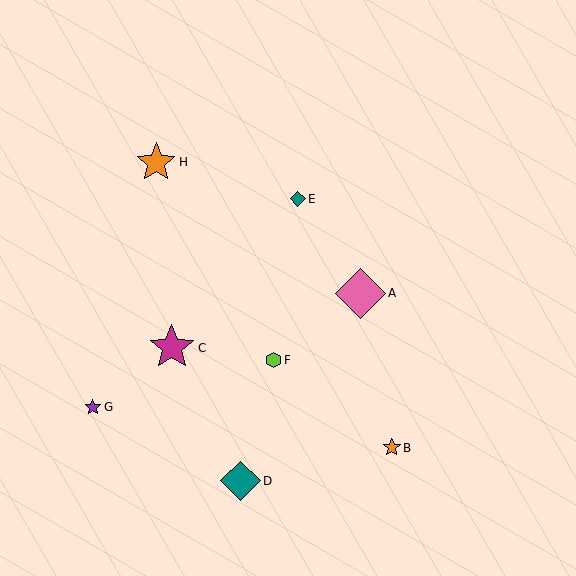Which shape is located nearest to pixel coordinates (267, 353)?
The lime hexagon (labeled F) at (274, 360) is nearest to that location.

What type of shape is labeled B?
Shape B is an orange star.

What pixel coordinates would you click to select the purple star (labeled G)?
Click at (93, 407) to select the purple star G.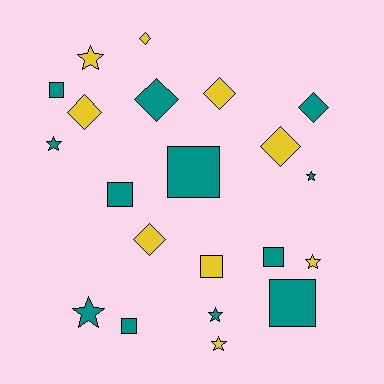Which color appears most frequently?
Teal, with 12 objects.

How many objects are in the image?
There are 21 objects.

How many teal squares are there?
There are 6 teal squares.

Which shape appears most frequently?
Diamond, with 7 objects.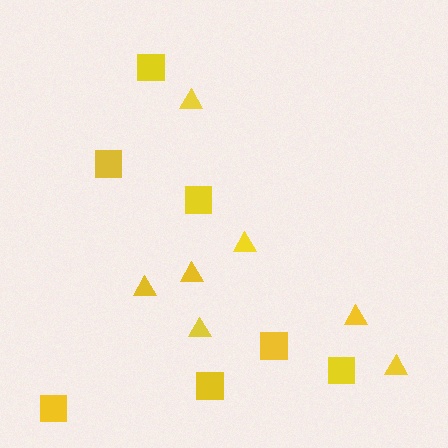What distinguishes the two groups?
There are 2 groups: one group of triangles (7) and one group of squares (7).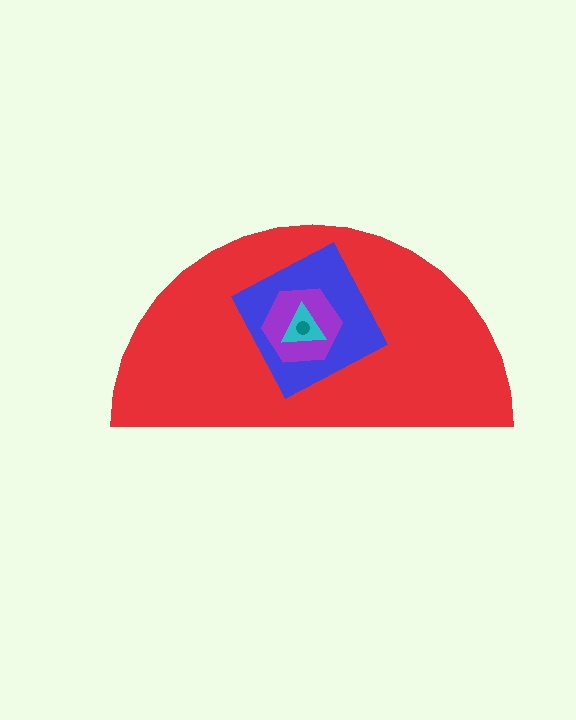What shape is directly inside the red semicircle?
The blue diamond.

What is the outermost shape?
The red semicircle.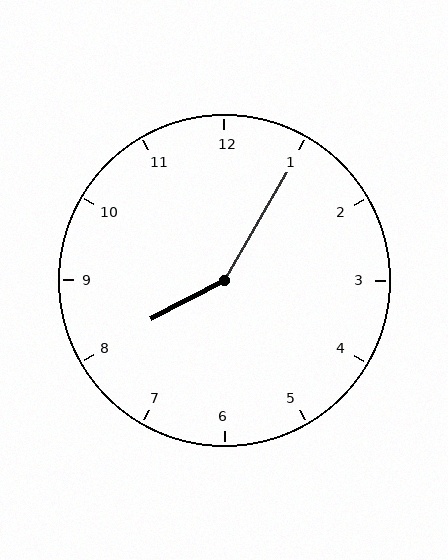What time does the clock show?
8:05.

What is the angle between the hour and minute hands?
Approximately 148 degrees.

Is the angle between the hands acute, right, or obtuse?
It is obtuse.